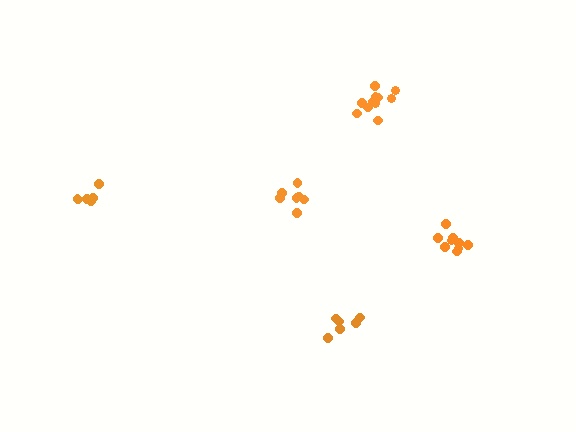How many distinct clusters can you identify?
There are 5 distinct clusters.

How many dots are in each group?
Group 1: 7 dots, Group 2: 11 dots, Group 3: 6 dots, Group 4: 6 dots, Group 5: 9 dots (39 total).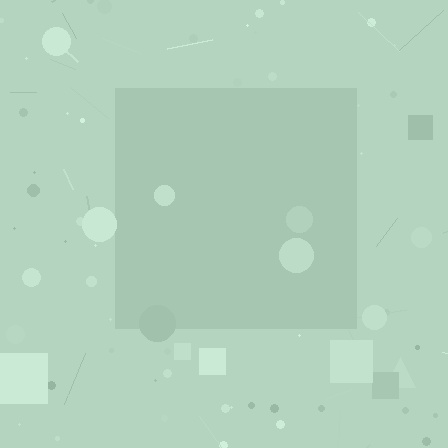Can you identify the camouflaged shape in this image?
The camouflaged shape is a square.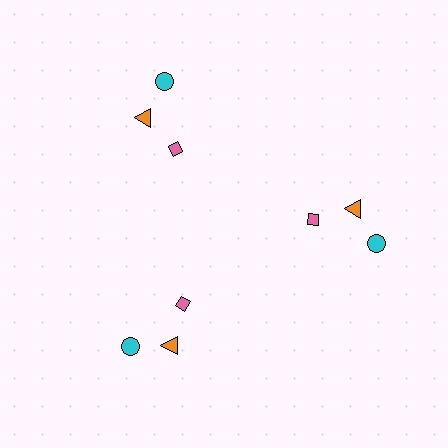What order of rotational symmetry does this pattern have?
This pattern has 3-fold rotational symmetry.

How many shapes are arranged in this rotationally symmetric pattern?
There are 9 shapes, arranged in 3 groups of 3.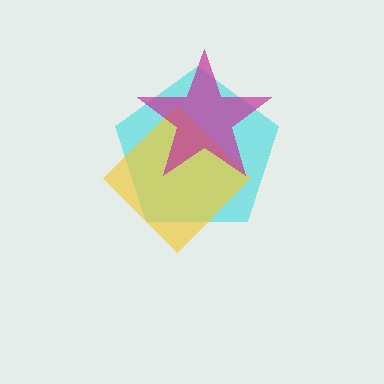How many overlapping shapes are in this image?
There are 3 overlapping shapes in the image.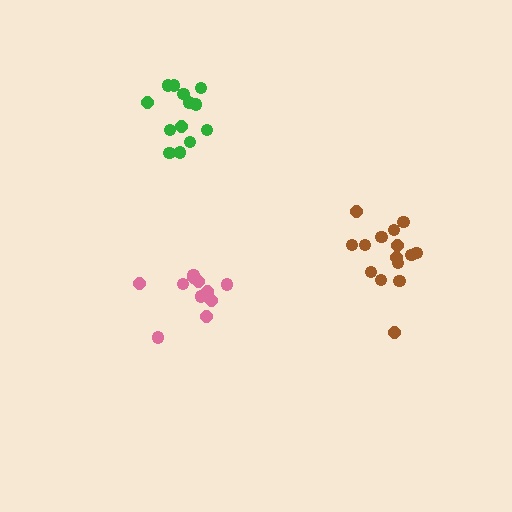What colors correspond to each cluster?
The clusters are colored: brown, pink, green.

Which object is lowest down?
The pink cluster is bottommost.